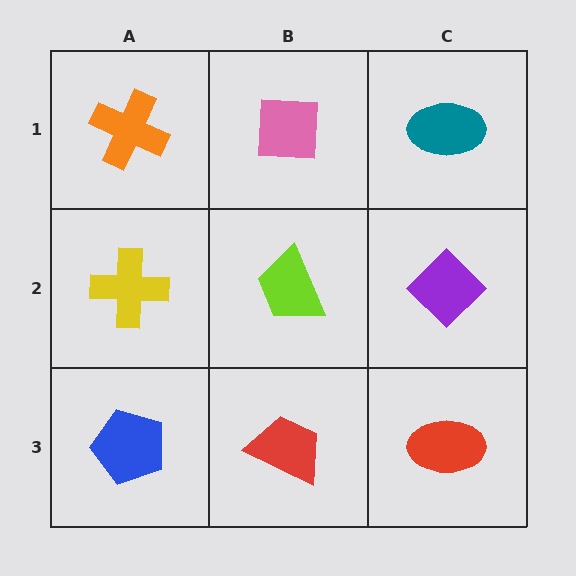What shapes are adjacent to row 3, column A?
A yellow cross (row 2, column A), a red trapezoid (row 3, column B).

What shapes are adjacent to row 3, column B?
A lime trapezoid (row 2, column B), a blue pentagon (row 3, column A), a red ellipse (row 3, column C).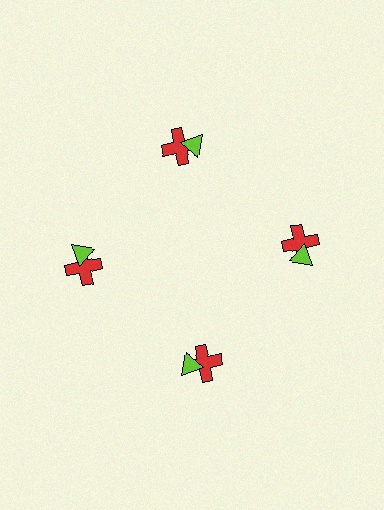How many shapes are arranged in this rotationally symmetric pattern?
There are 8 shapes, arranged in 4 groups of 2.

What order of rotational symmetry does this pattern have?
This pattern has 4-fold rotational symmetry.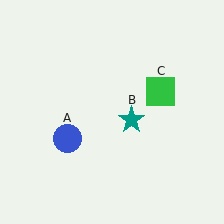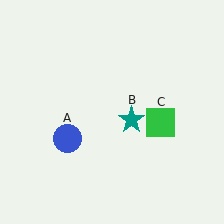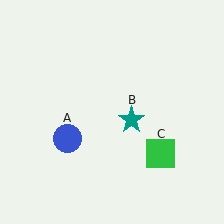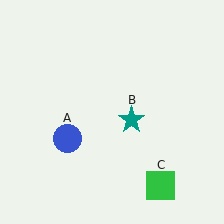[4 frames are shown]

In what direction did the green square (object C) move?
The green square (object C) moved down.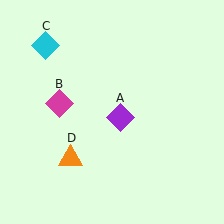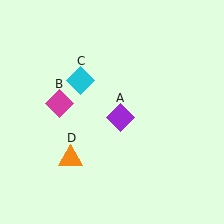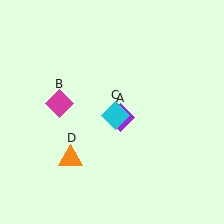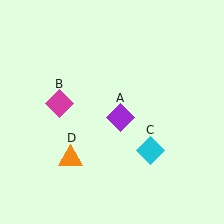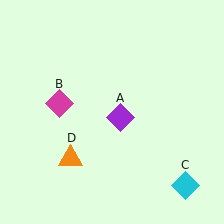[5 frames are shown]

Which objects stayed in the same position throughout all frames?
Purple diamond (object A) and magenta diamond (object B) and orange triangle (object D) remained stationary.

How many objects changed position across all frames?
1 object changed position: cyan diamond (object C).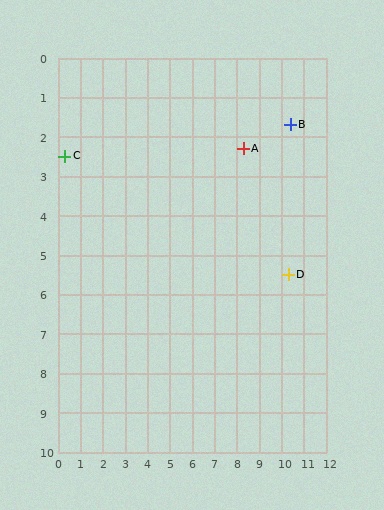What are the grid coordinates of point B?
Point B is at approximately (10.4, 1.7).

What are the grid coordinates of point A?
Point A is at approximately (8.3, 2.3).